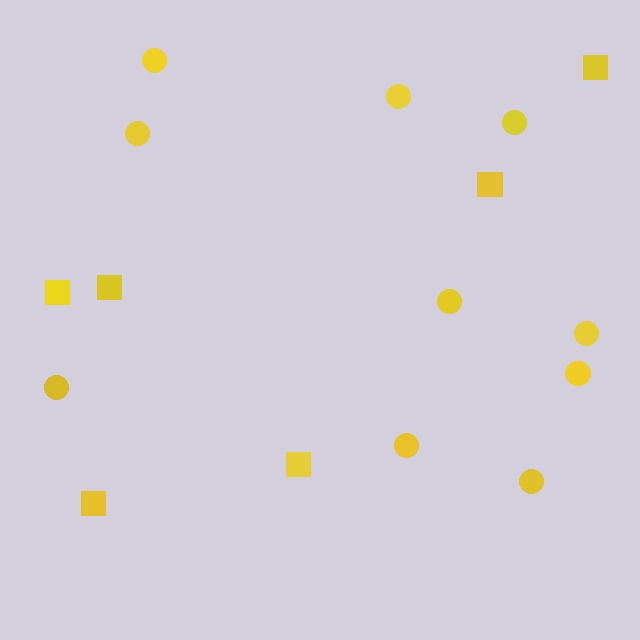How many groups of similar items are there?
There are 2 groups: one group of circles (10) and one group of squares (6).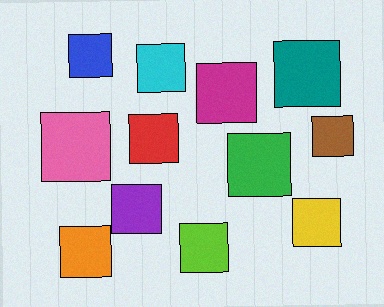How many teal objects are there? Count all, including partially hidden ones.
There is 1 teal object.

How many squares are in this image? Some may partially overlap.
There are 12 squares.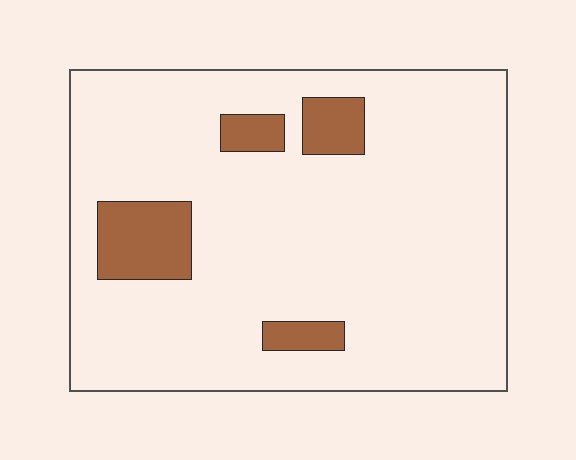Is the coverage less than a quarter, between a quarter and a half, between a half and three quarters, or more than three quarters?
Less than a quarter.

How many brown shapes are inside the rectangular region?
4.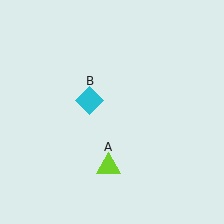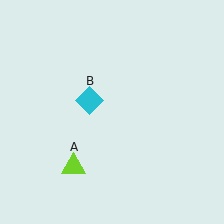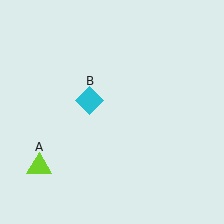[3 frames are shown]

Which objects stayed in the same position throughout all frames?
Cyan diamond (object B) remained stationary.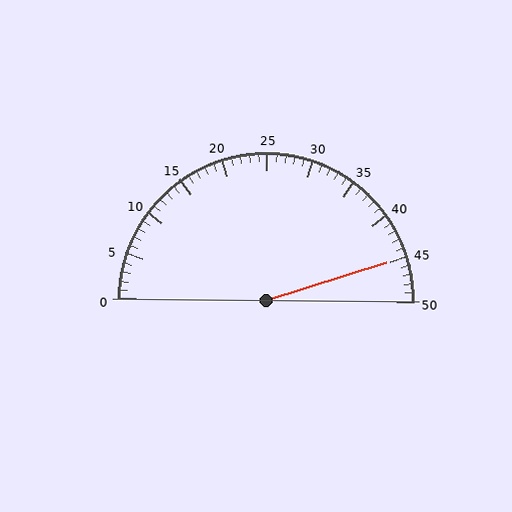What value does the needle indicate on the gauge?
The needle indicates approximately 45.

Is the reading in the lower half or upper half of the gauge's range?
The reading is in the upper half of the range (0 to 50).